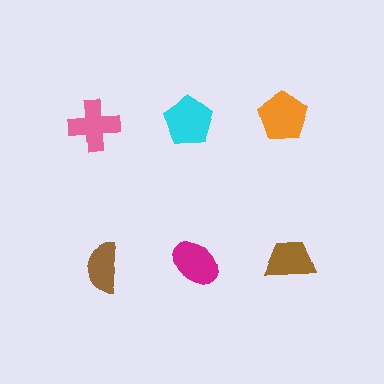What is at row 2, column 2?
A magenta ellipse.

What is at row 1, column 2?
A cyan pentagon.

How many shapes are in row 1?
3 shapes.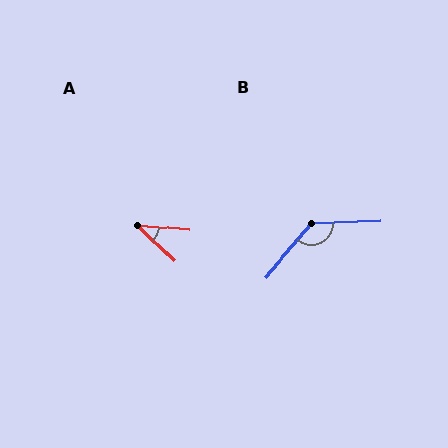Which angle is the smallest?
A, at approximately 39 degrees.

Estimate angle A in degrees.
Approximately 39 degrees.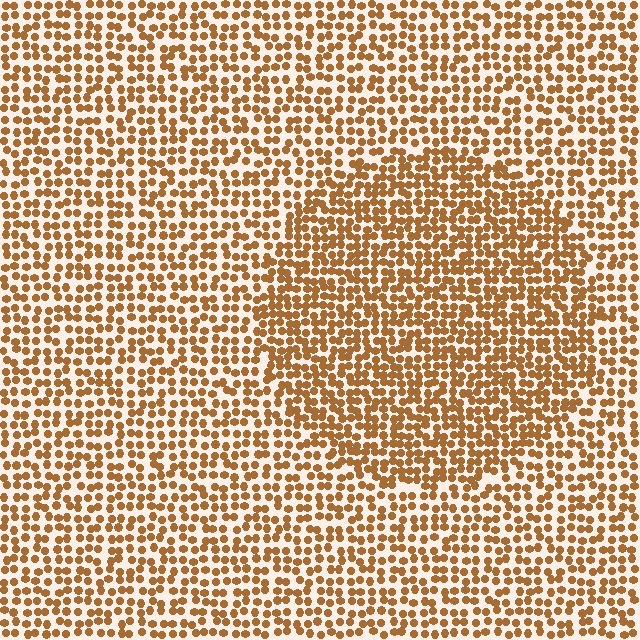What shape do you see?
I see a circle.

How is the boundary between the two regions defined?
The boundary is defined by a change in element density (approximately 1.5x ratio). All elements are the same color, size, and shape.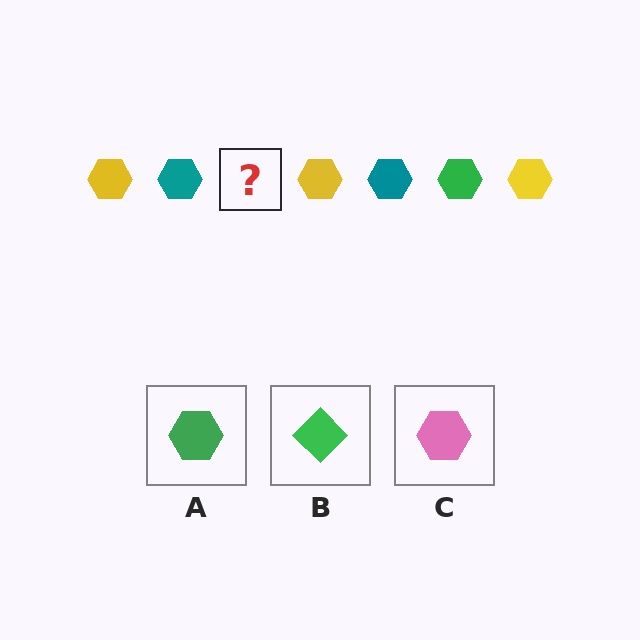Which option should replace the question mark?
Option A.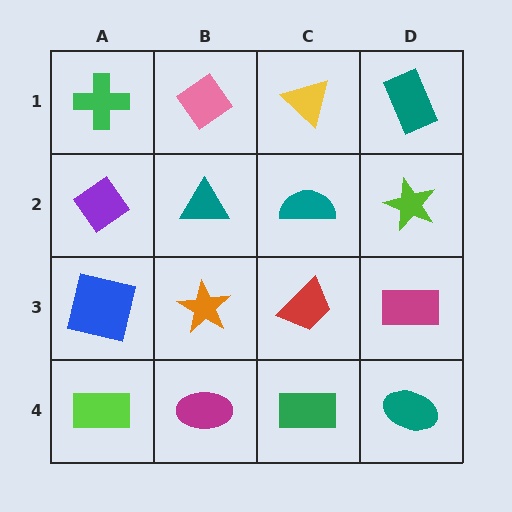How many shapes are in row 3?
4 shapes.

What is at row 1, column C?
A yellow triangle.